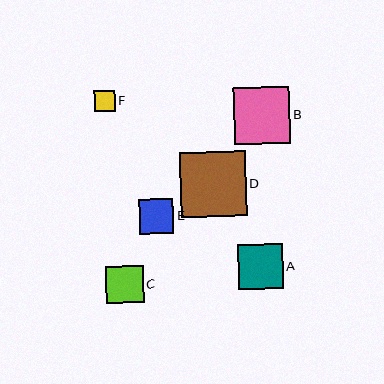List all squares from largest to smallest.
From largest to smallest: D, B, A, C, E, F.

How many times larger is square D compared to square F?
Square D is approximately 3.1 times the size of square F.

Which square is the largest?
Square D is the largest with a size of approximately 65 pixels.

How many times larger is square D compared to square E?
Square D is approximately 1.9 times the size of square E.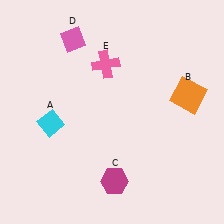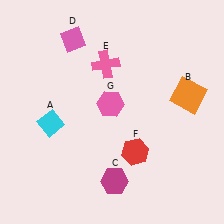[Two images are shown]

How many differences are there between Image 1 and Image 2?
There are 2 differences between the two images.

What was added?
A red hexagon (F), a pink hexagon (G) were added in Image 2.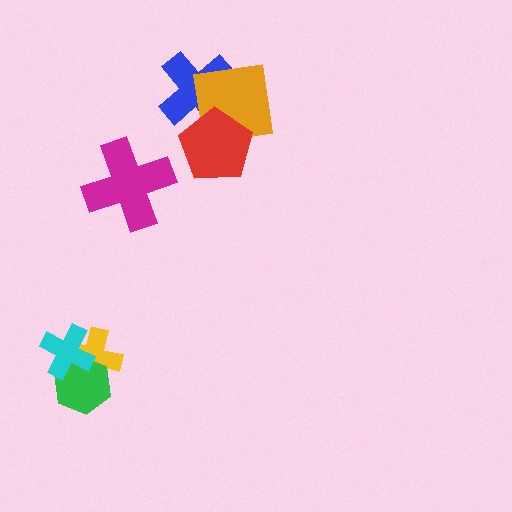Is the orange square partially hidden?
Yes, it is partially covered by another shape.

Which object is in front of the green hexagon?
The cyan cross is in front of the green hexagon.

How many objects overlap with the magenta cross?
0 objects overlap with the magenta cross.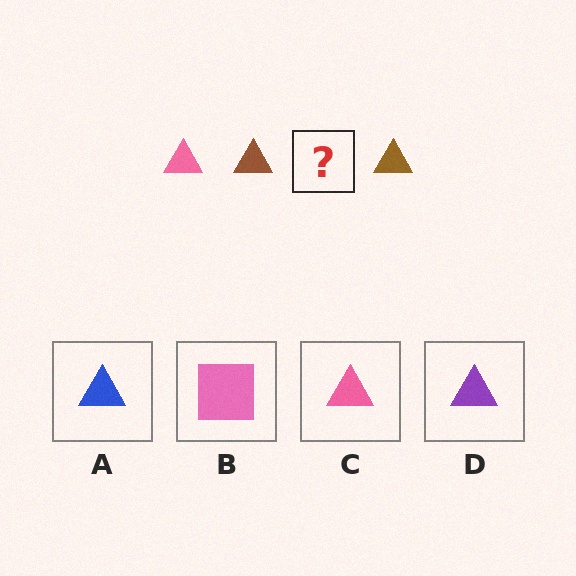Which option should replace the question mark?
Option C.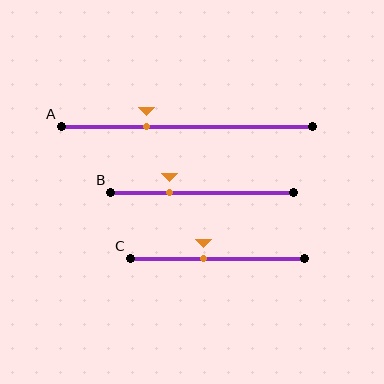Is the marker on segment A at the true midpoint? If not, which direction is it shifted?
No, the marker on segment A is shifted to the left by about 16% of the segment length.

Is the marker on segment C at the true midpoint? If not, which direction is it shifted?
No, the marker on segment C is shifted to the left by about 8% of the segment length.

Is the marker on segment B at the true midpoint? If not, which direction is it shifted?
No, the marker on segment B is shifted to the left by about 18% of the segment length.